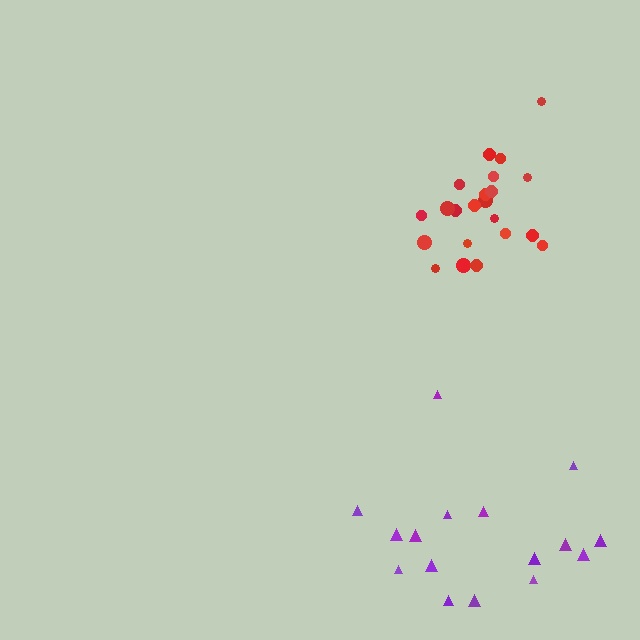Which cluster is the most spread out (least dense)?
Purple.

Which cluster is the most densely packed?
Red.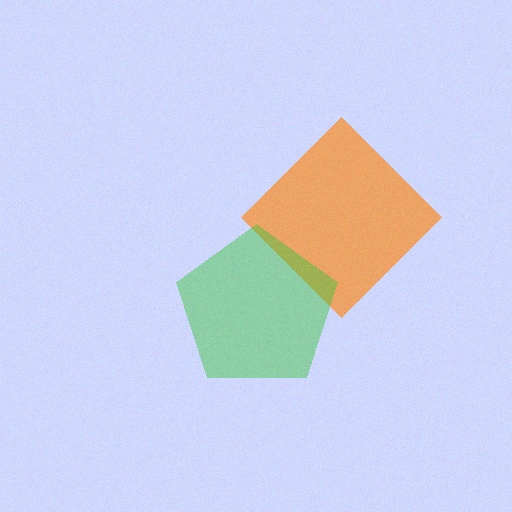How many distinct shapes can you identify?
There are 2 distinct shapes: an orange diamond, a green pentagon.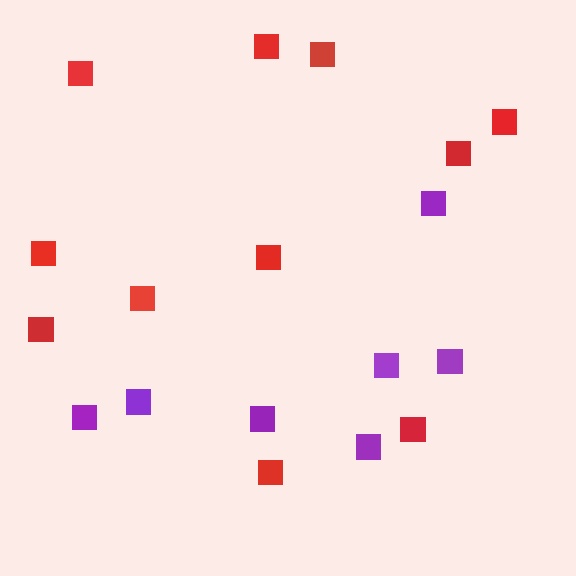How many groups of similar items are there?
There are 2 groups: one group of red squares (11) and one group of purple squares (7).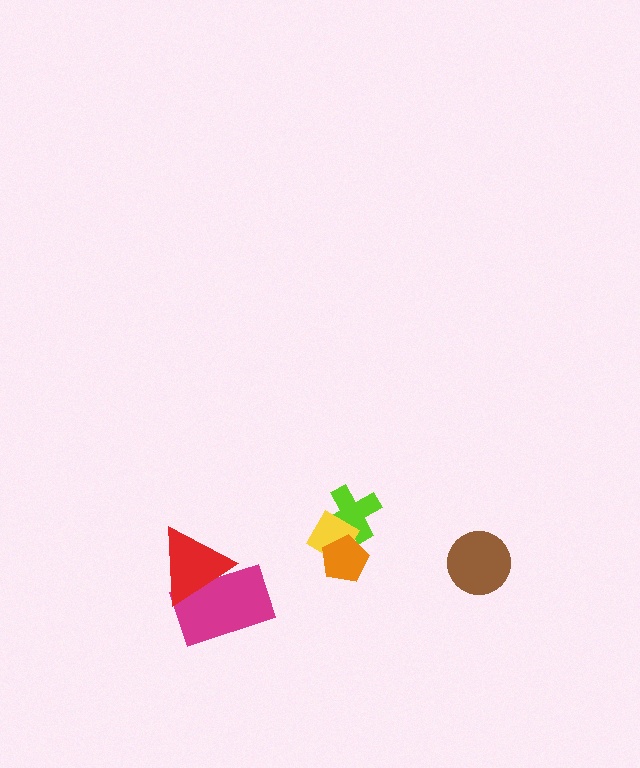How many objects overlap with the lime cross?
2 objects overlap with the lime cross.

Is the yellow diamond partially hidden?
Yes, it is partially covered by another shape.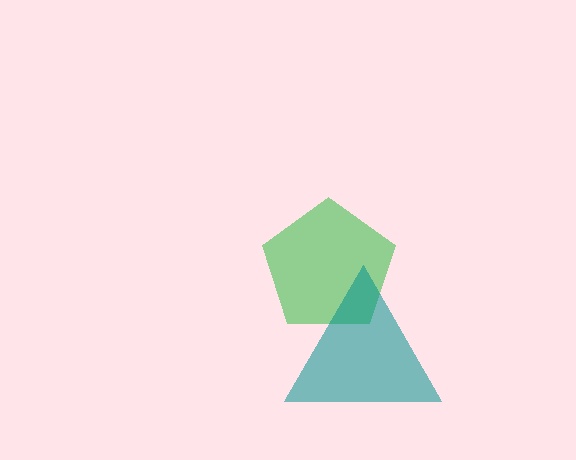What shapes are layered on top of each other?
The layered shapes are: a green pentagon, a teal triangle.